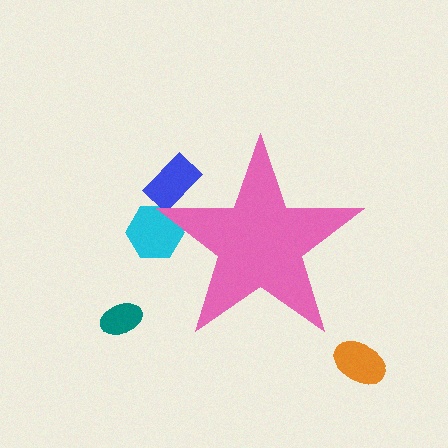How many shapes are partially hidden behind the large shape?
2 shapes are partially hidden.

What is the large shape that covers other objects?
A pink star.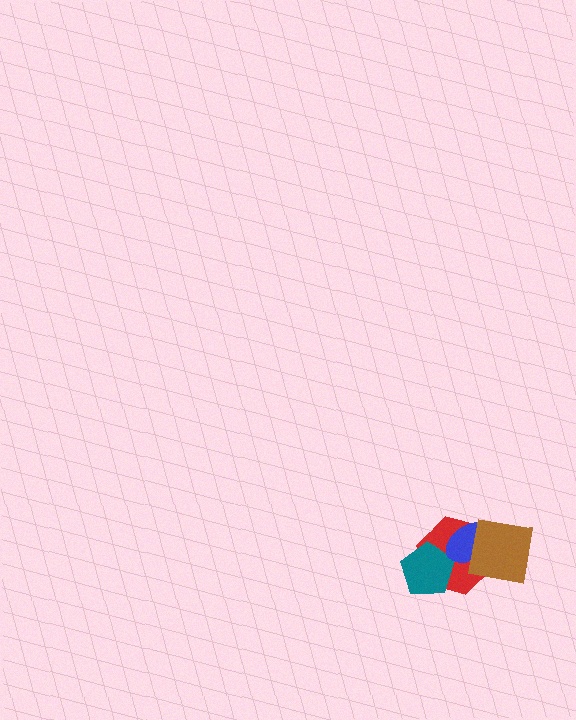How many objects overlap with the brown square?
2 objects overlap with the brown square.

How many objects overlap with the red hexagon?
3 objects overlap with the red hexagon.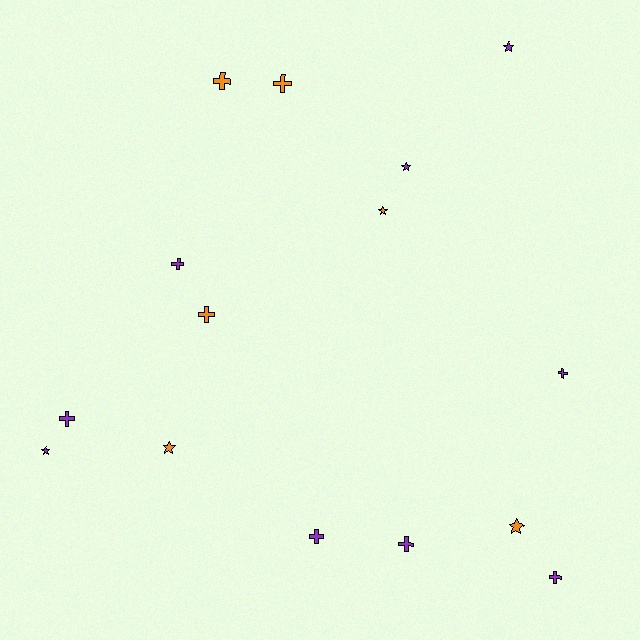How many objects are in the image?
There are 15 objects.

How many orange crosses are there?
There are 3 orange crosses.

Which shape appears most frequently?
Cross, with 9 objects.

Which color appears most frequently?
Purple, with 9 objects.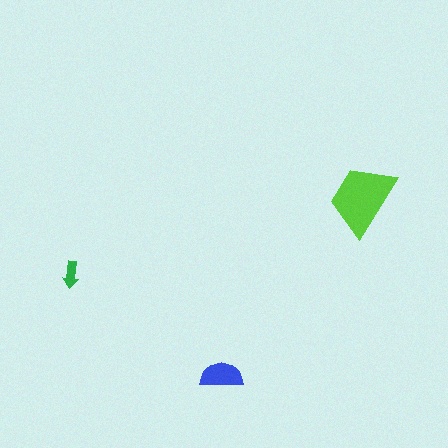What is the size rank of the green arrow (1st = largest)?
3rd.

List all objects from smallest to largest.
The green arrow, the blue semicircle, the lime trapezoid.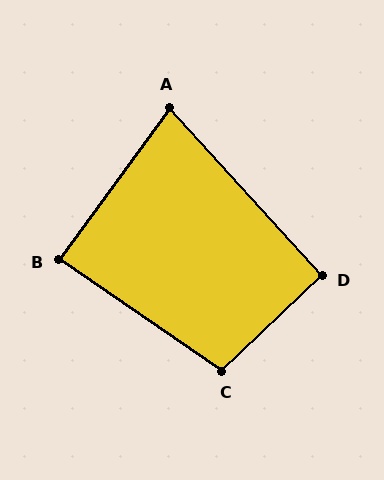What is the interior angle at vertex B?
Approximately 88 degrees (approximately right).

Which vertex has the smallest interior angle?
A, at approximately 78 degrees.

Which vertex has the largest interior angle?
C, at approximately 102 degrees.